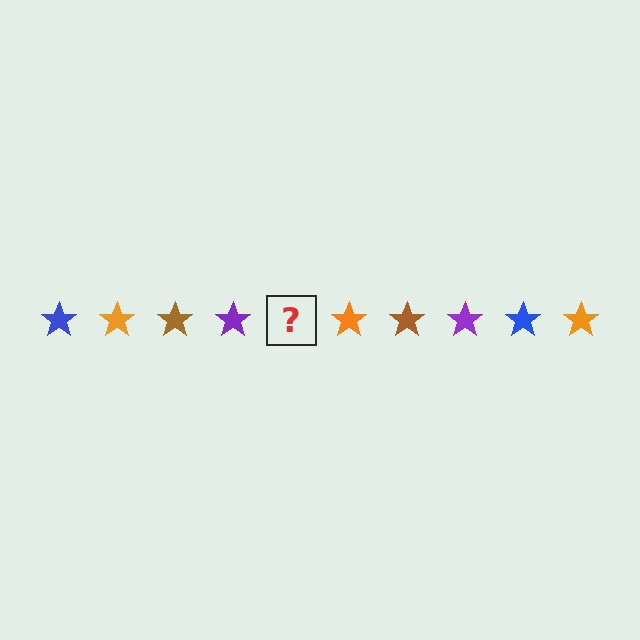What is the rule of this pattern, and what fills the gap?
The rule is that the pattern cycles through blue, orange, brown, purple stars. The gap should be filled with a blue star.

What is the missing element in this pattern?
The missing element is a blue star.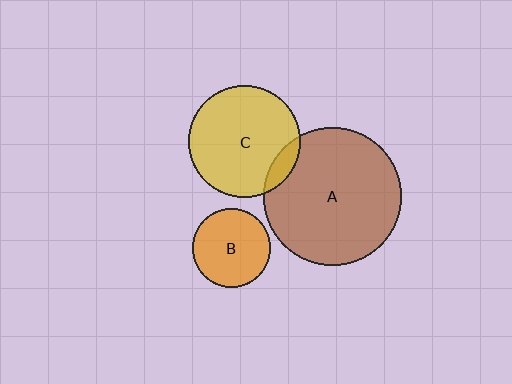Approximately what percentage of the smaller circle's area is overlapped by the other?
Approximately 10%.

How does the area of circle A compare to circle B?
Approximately 3.1 times.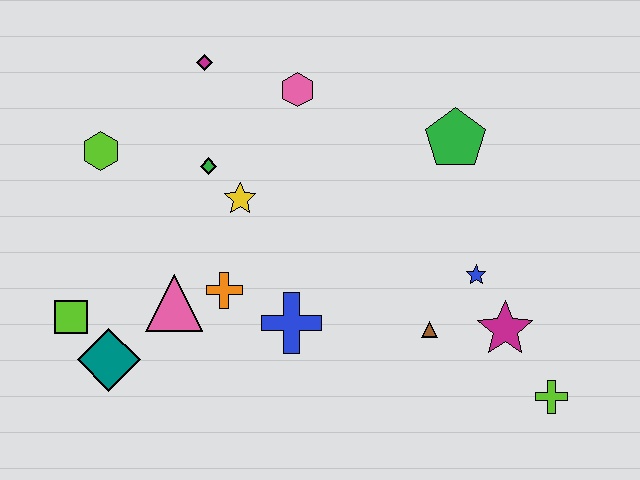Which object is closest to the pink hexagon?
The magenta diamond is closest to the pink hexagon.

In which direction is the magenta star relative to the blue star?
The magenta star is below the blue star.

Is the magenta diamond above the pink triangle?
Yes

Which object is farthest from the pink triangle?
The lime cross is farthest from the pink triangle.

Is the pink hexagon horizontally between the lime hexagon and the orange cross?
No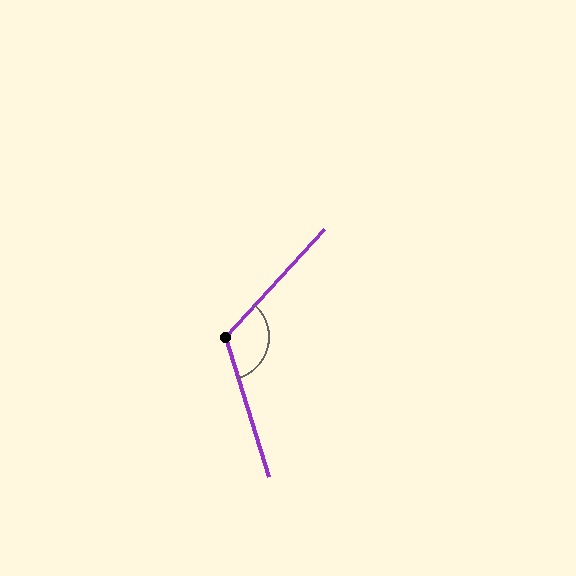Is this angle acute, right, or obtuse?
It is obtuse.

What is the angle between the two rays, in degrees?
Approximately 120 degrees.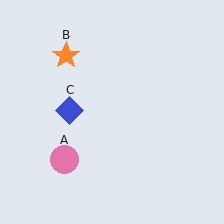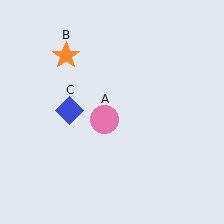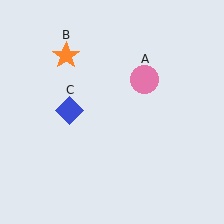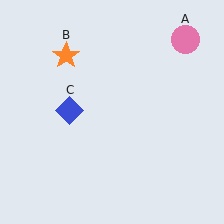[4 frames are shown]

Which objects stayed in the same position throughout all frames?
Orange star (object B) and blue diamond (object C) remained stationary.